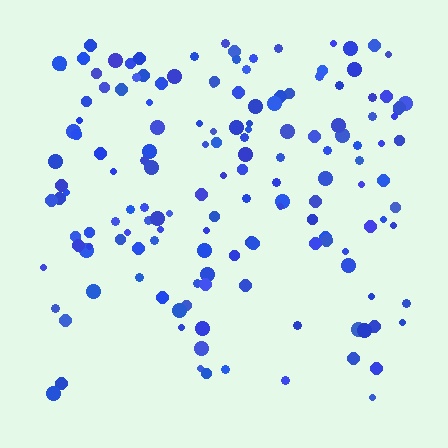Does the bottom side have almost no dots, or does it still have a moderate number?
Still a moderate number, just noticeably fewer than the top.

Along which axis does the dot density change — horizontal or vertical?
Vertical.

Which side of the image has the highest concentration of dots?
The top.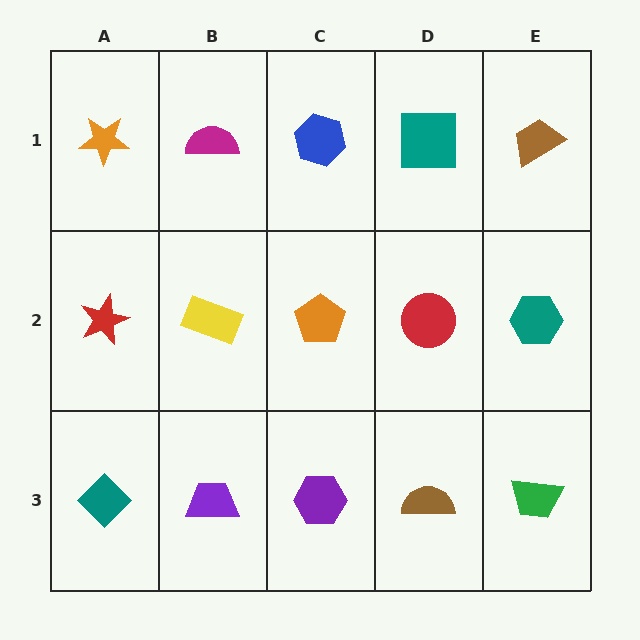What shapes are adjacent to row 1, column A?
A red star (row 2, column A), a magenta semicircle (row 1, column B).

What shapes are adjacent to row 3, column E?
A teal hexagon (row 2, column E), a brown semicircle (row 3, column D).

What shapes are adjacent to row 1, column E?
A teal hexagon (row 2, column E), a teal square (row 1, column D).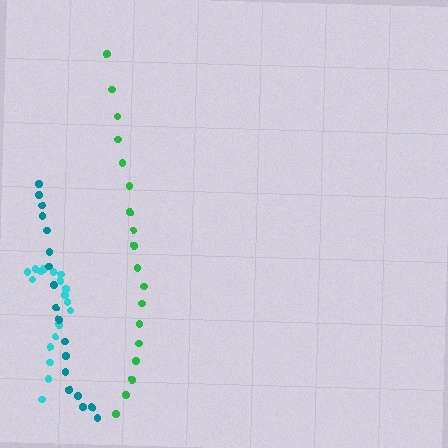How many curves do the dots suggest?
There are 3 distinct paths.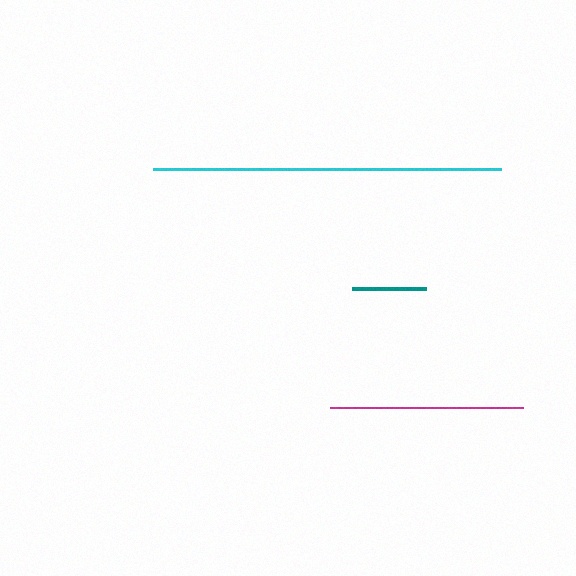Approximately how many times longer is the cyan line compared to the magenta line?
The cyan line is approximately 1.8 times the length of the magenta line.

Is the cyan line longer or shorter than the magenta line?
The cyan line is longer than the magenta line.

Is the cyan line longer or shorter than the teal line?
The cyan line is longer than the teal line.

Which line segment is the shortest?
The teal line is the shortest at approximately 74 pixels.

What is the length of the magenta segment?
The magenta segment is approximately 193 pixels long.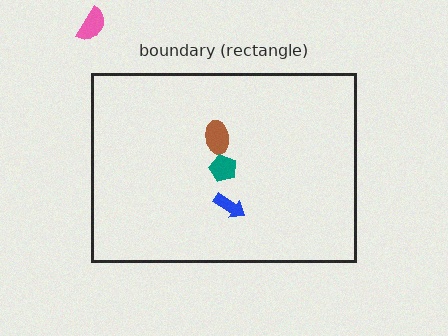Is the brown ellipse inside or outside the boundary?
Inside.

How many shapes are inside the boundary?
3 inside, 1 outside.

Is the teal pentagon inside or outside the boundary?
Inside.